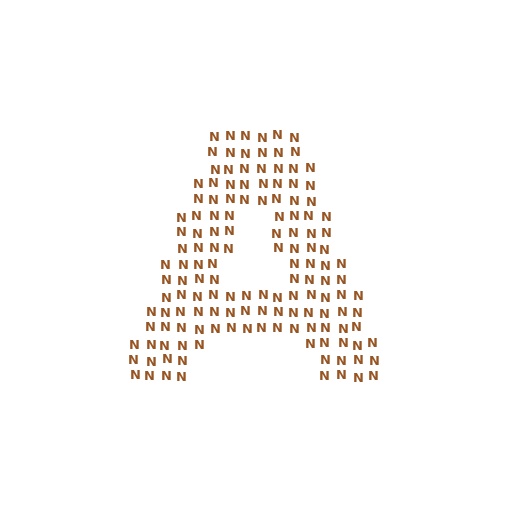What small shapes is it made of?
It is made of small letter N's.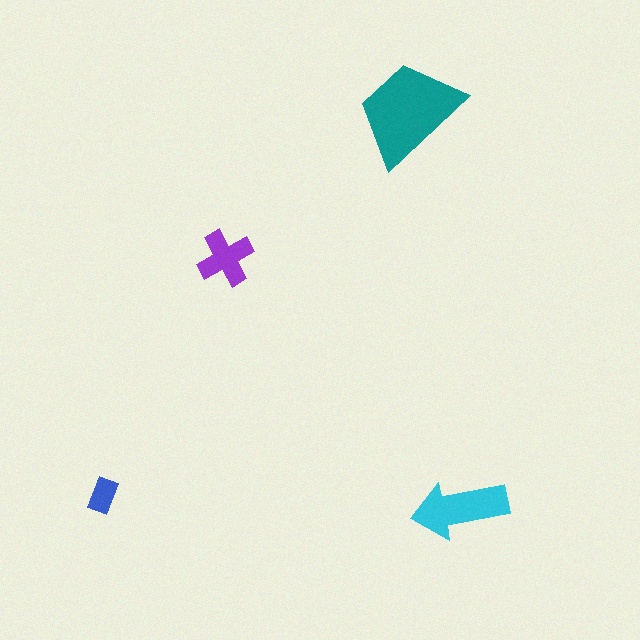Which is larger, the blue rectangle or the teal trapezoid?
The teal trapezoid.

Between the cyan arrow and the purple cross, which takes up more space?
The cyan arrow.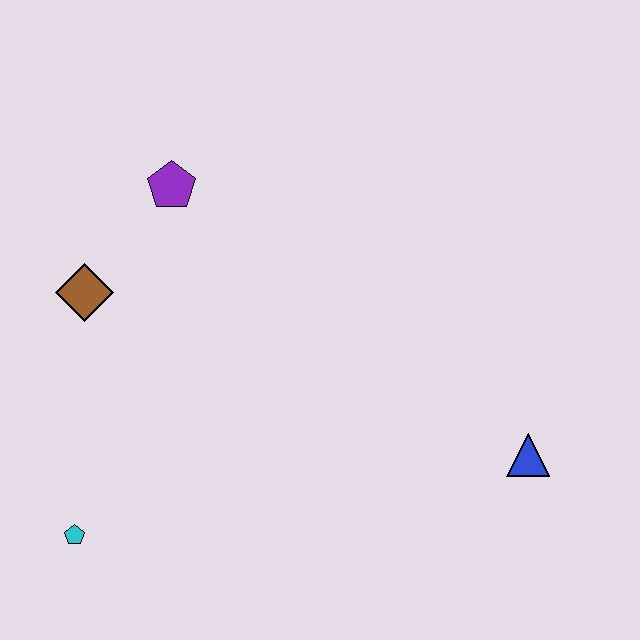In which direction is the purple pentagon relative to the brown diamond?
The purple pentagon is above the brown diamond.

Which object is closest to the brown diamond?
The purple pentagon is closest to the brown diamond.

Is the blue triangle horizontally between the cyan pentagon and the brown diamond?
No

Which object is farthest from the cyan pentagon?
The blue triangle is farthest from the cyan pentagon.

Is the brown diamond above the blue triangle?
Yes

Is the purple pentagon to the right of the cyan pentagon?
Yes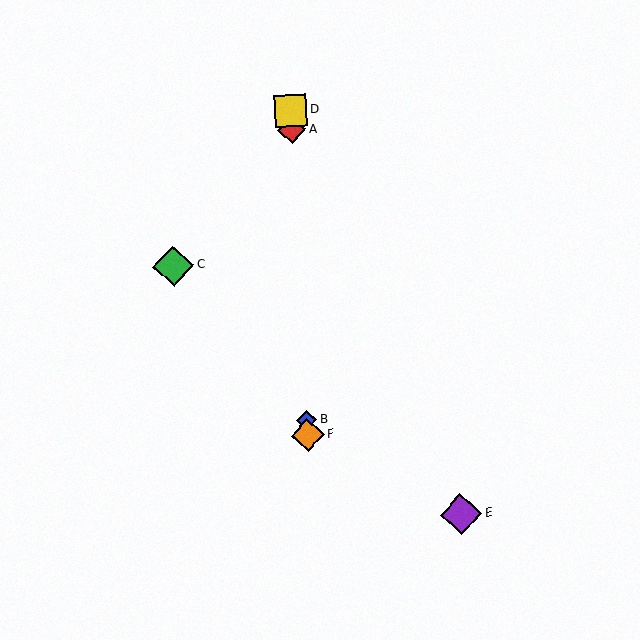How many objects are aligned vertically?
4 objects (A, B, D, F) are aligned vertically.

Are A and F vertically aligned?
Yes, both are at x≈292.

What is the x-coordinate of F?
Object F is at x≈308.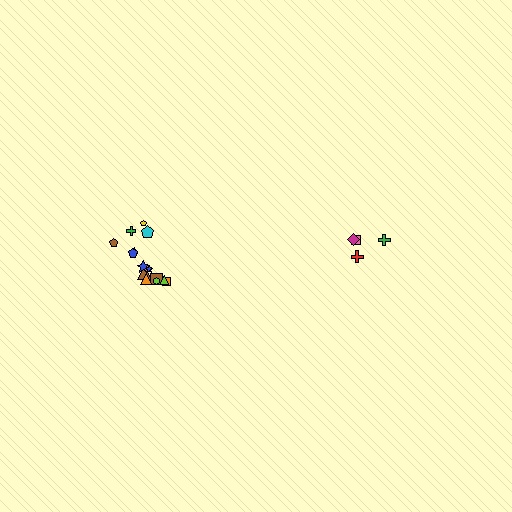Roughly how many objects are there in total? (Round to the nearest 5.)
Roughly 20 objects in total.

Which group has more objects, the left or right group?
The left group.